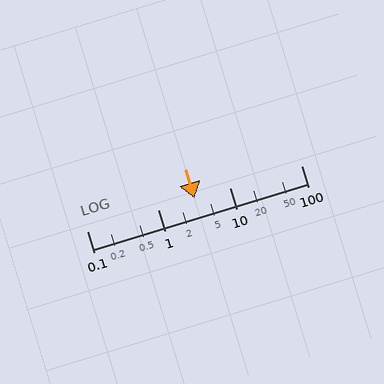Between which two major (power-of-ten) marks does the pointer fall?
The pointer is between 1 and 10.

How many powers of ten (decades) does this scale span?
The scale spans 3 decades, from 0.1 to 100.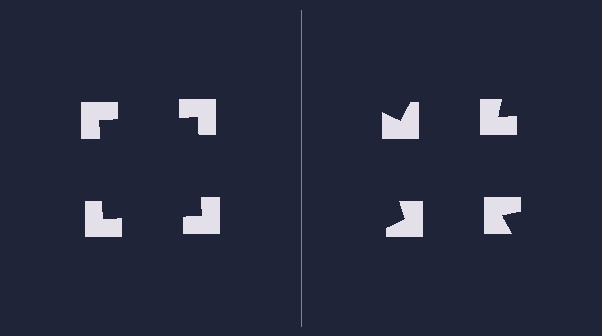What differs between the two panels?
The notched squares are positioned identically on both sides; only the wedge orientations differ. On the left they align to a square; on the right they are misaligned.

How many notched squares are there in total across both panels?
8 — 4 on each side.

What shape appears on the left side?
An illusory square.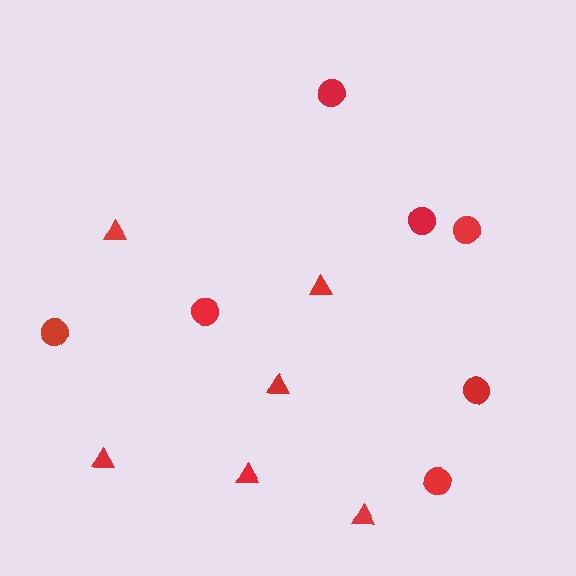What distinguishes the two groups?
There are 2 groups: one group of circles (7) and one group of triangles (6).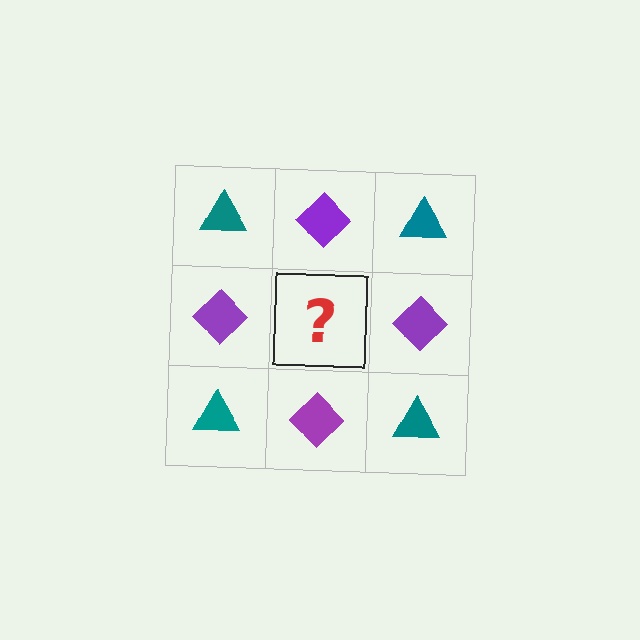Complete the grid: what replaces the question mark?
The question mark should be replaced with a teal triangle.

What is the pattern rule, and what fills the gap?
The rule is that it alternates teal triangle and purple diamond in a checkerboard pattern. The gap should be filled with a teal triangle.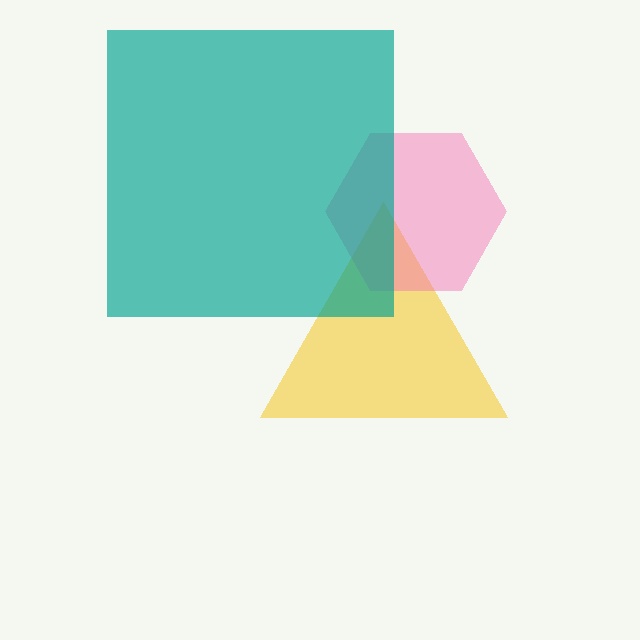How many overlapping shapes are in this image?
There are 3 overlapping shapes in the image.